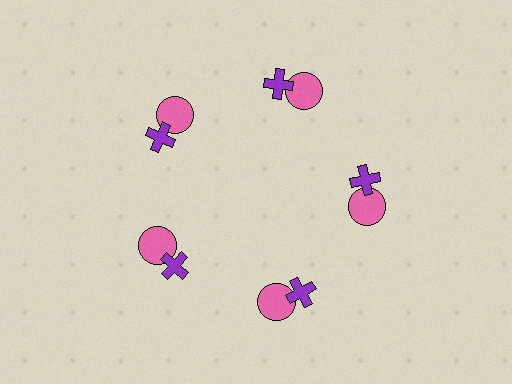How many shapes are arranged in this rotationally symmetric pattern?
There are 10 shapes, arranged in 5 groups of 2.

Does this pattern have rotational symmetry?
Yes, this pattern has 5-fold rotational symmetry. It looks the same after rotating 72 degrees around the center.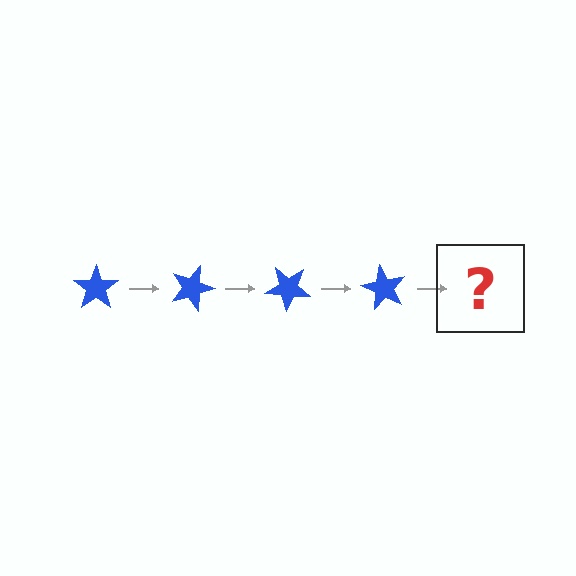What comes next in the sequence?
The next element should be a blue star rotated 80 degrees.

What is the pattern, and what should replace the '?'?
The pattern is that the star rotates 20 degrees each step. The '?' should be a blue star rotated 80 degrees.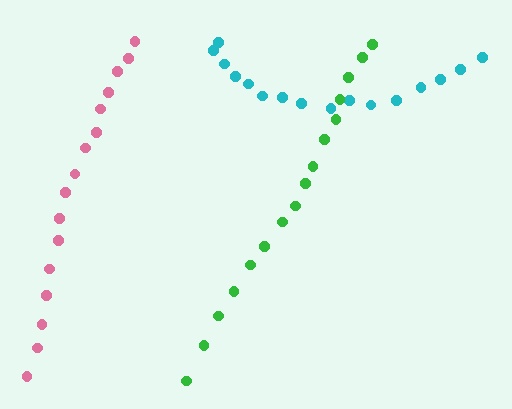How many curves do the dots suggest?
There are 3 distinct paths.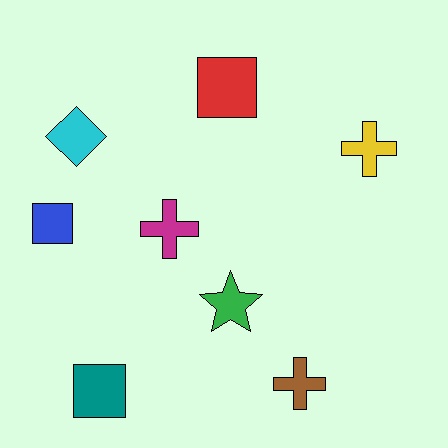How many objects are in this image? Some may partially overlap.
There are 8 objects.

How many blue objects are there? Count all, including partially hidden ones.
There is 1 blue object.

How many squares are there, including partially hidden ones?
There are 3 squares.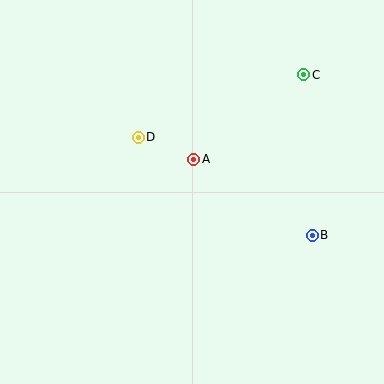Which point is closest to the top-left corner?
Point D is closest to the top-left corner.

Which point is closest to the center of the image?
Point A at (194, 159) is closest to the center.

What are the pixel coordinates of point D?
Point D is at (138, 137).